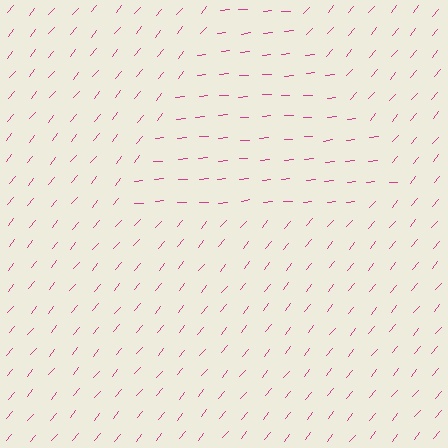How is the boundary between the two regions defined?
The boundary is defined purely by a change in line orientation (approximately 45 degrees difference). All lines are the same color and thickness.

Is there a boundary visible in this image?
Yes, there is a texture boundary formed by a change in line orientation.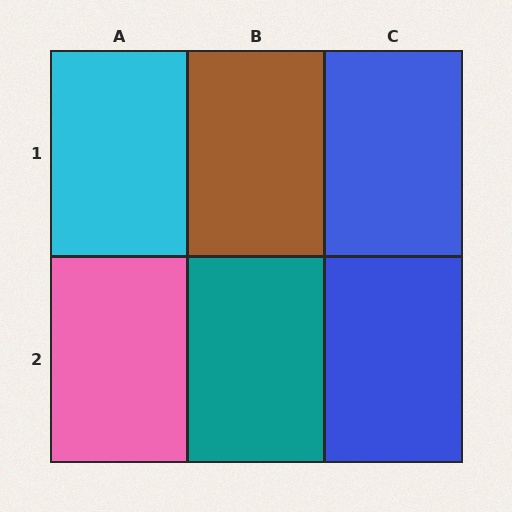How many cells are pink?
1 cell is pink.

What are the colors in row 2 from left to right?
Pink, teal, blue.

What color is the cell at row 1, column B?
Brown.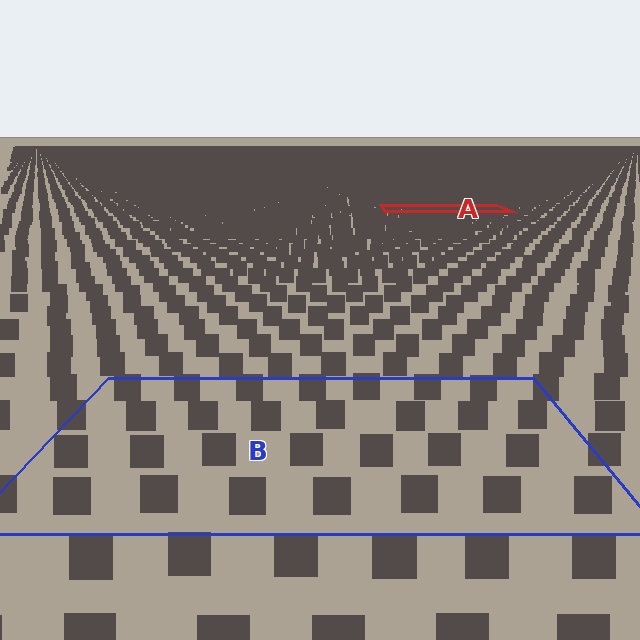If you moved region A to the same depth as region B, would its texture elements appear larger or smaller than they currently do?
They would appear larger. At a closer depth, the same texture elements are projected at a bigger on-screen size.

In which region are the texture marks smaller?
The texture marks are smaller in region A, because it is farther away.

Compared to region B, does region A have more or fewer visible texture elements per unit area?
Region A has more texture elements per unit area — they are packed more densely because it is farther away.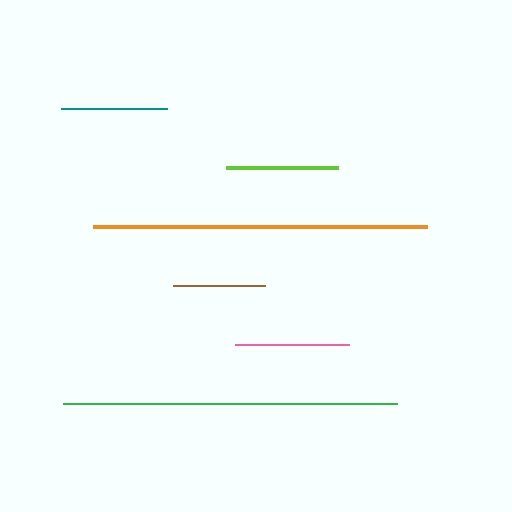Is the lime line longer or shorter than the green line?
The green line is longer than the lime line.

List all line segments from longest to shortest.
From longest to shortest: green, orange, pink, lime, teal, brown.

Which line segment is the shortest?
The brown line is the shortest at approximately 92 pixels.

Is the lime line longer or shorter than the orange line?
The orange line is longer than the lime line.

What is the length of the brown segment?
The brown segment is approximately 92 pixels long.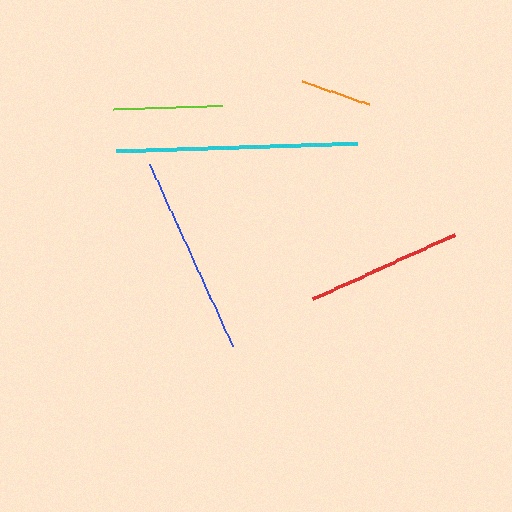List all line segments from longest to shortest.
From longest to shortest: cyan, blue, red, lime, orange.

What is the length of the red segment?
The red segment is approximately 156 pixels long.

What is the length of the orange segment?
The orange segment is approximately 71 pixels long.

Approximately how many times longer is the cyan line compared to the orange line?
The cyan line is approximately 3.4 times the length of the orange line.